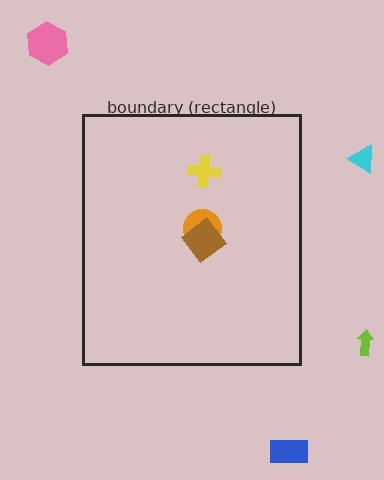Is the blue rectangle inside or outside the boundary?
Outside.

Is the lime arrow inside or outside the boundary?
Outside.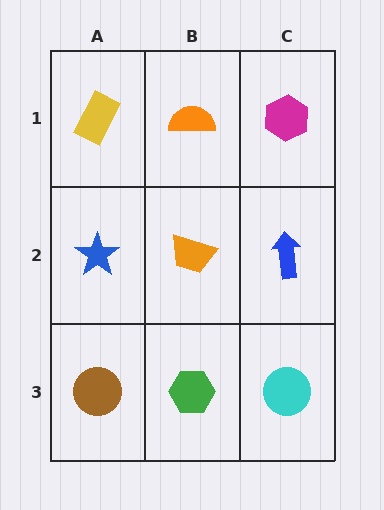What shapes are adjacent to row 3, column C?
A blue arrow (row 2, column C), a green hexagon (row 3, column B).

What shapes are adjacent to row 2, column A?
A yellow rectangle (row 1, column A), a brown circle (row 3, column A), an orange trapezoid (row 2, column B).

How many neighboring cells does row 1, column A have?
2.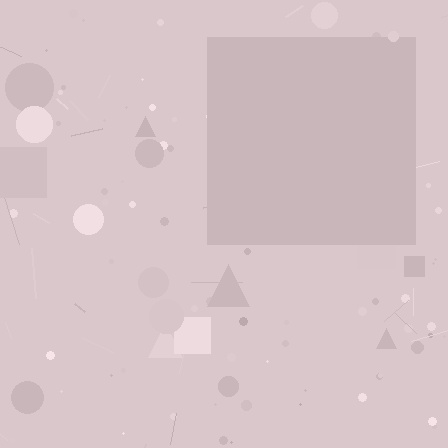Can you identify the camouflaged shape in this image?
The camouflaged shape is a square.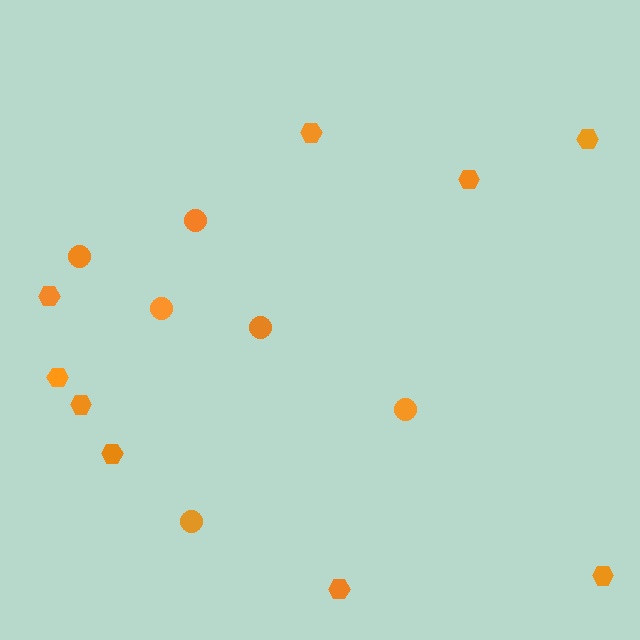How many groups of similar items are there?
There are 2 groups: one group of hexagons (9) and one group of circles (6).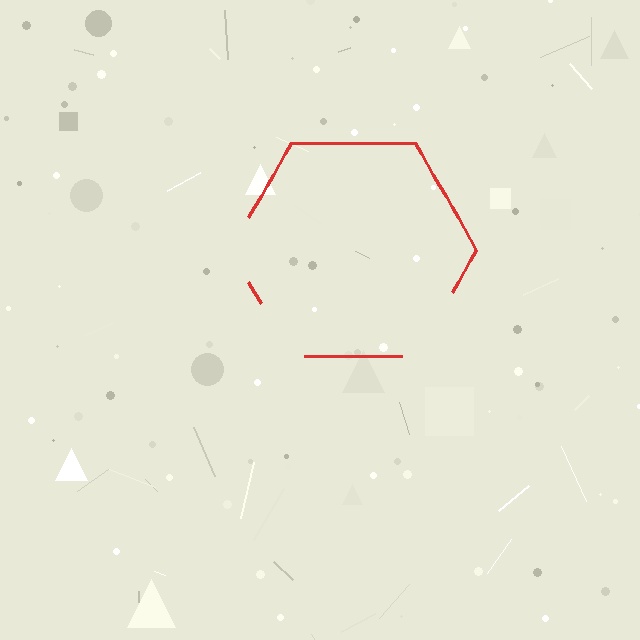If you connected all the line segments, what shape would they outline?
They would outline a hexagon.